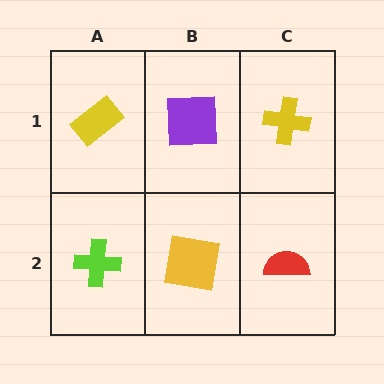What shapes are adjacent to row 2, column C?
A yellow cross (row 1, column C), a yellow square (row 2, column B).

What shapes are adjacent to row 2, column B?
A purple square (row 1, column B), a lime cross (row 2, column A), a red semicircle (row 2, column C).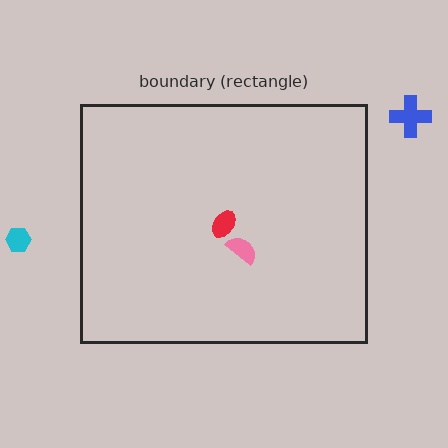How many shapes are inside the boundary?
2 inside, 2 outside.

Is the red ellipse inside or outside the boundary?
Inside.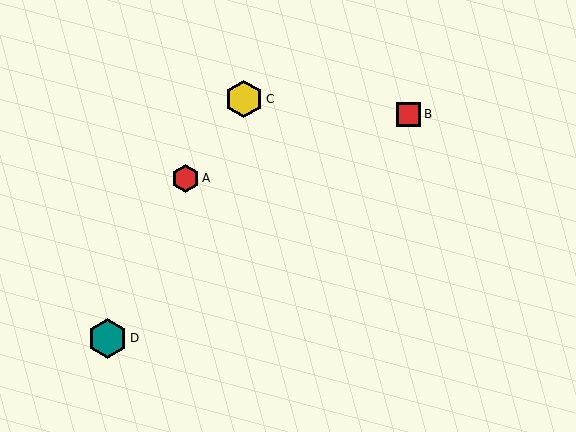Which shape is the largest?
The teal hexagon (labeled D) is the largest.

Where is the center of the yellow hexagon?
The center of the yellow hexagon is at (244, 99).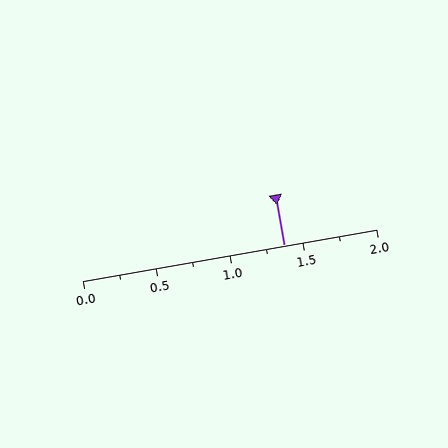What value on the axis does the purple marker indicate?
The marker indicates approximately 1.38.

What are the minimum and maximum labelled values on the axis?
The axis runs from 0.0 to 2.0.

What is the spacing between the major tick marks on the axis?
The major ticks are spaced 0.5 apart.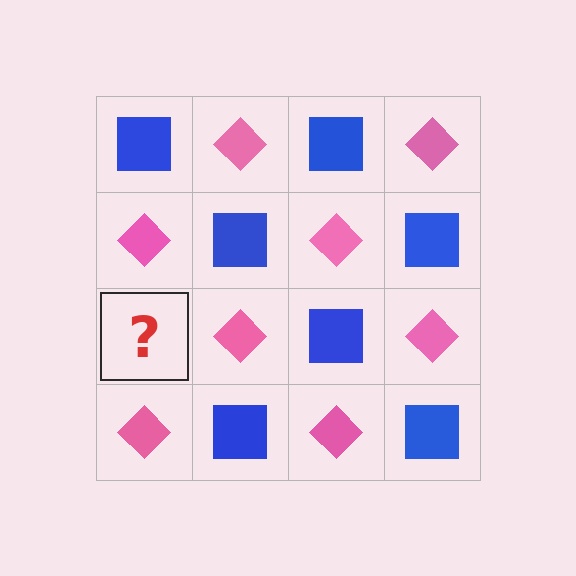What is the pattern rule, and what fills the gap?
The rule is that it alternates blue square and pink diamond in a checkerboard pattern. The gap should be filled with a blue square.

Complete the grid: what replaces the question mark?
The question mark should be replaced with a blue square.